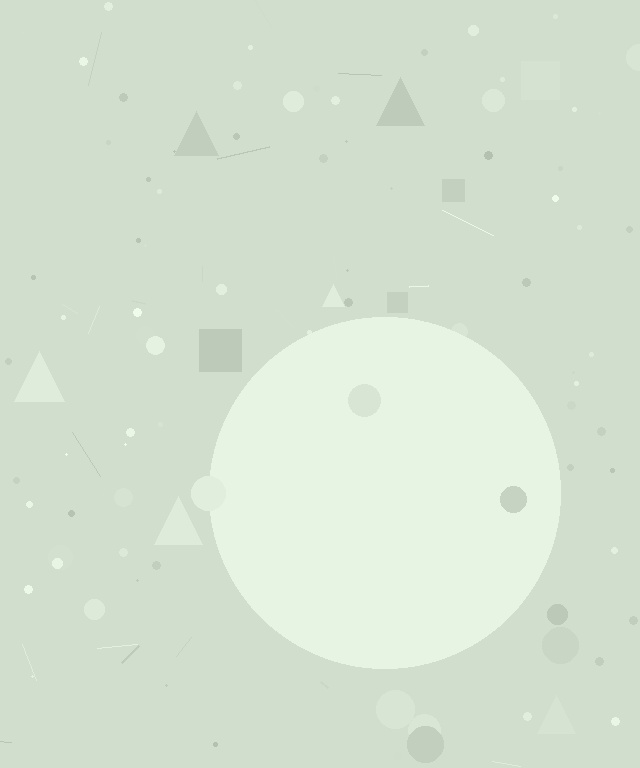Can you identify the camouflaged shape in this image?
The camouflaged shape is a circle.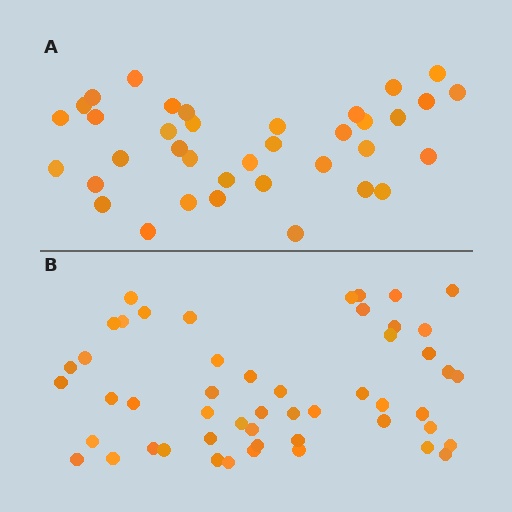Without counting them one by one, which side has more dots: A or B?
Region B (the bottom region) has more dots.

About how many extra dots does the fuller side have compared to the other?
Region B has approximately 15 more dots than region A.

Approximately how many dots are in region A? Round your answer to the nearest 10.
About 40 dots. (The exact count is 37, which rounds to 40.)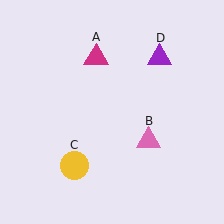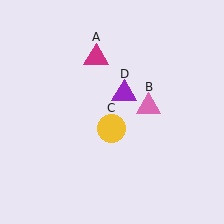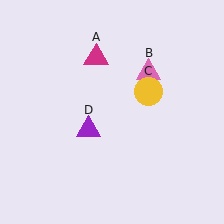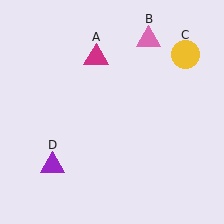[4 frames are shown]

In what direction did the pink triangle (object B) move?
The pink triangle (object B) moved up.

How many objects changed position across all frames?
3 objects changed position: pink triangle (object B), yellow circle (object C), purple triangle (object D).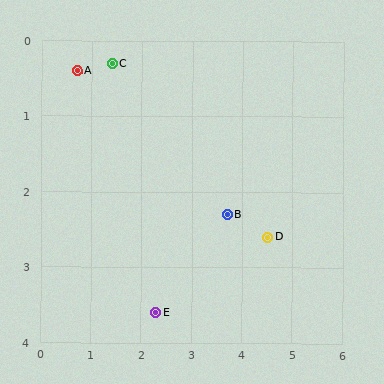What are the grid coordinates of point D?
Point D is at approximately (4.5, 2.6).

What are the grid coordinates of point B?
Point B is at approximately (3.7, 2.3).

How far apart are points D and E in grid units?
Points D and E are about 2.4 grid units apart.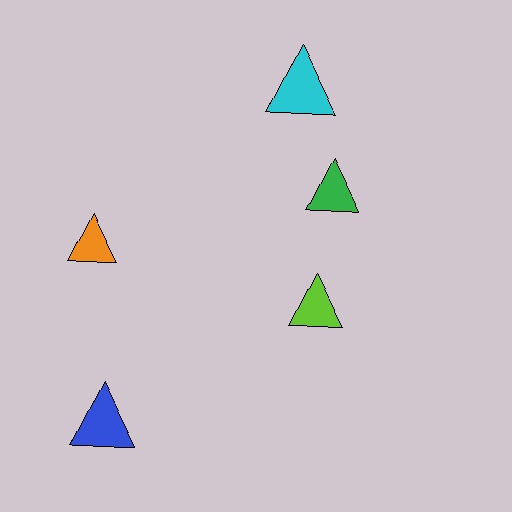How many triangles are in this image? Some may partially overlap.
There are 5 triangles.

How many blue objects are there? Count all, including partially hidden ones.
There is 1 blue object.